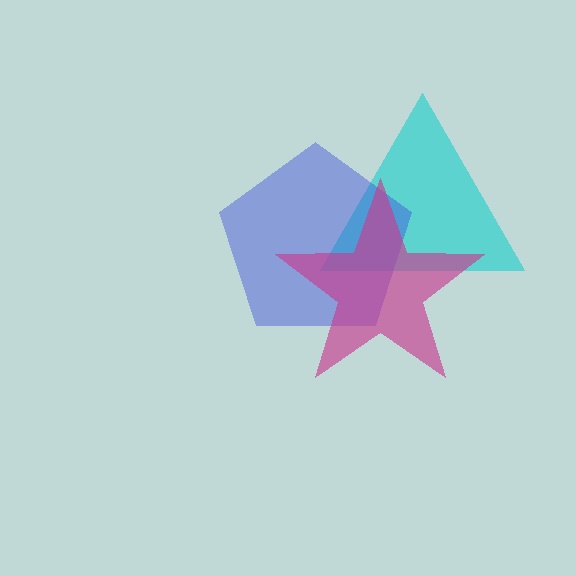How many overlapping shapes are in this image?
There are 3 overlapping shapes in the image.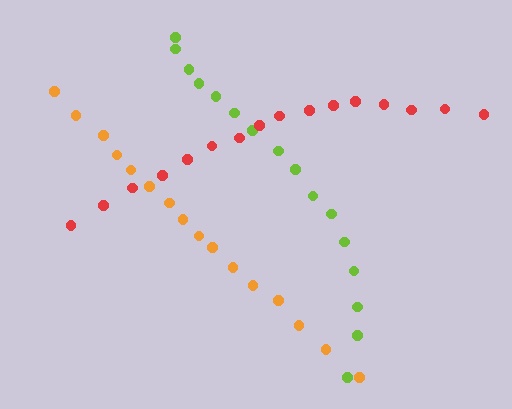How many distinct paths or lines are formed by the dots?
There are 3 distinct paths.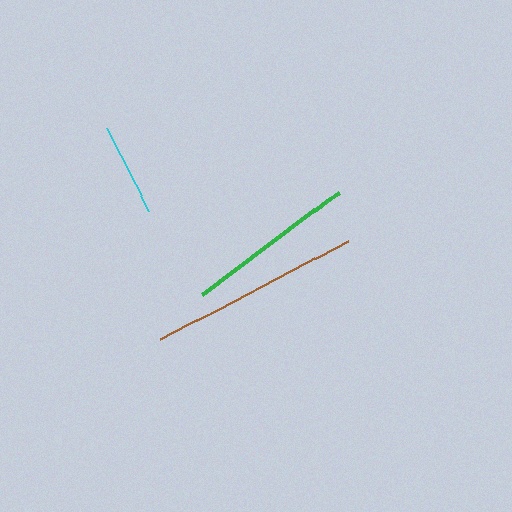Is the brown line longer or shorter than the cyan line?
The brown line is longer than the cyan line.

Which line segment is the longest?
The brown line is the longest at approximately 212 pixels.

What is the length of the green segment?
The green segment is approximately 171 pixels long.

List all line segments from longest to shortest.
From longest to shortest: brown, green, cyan.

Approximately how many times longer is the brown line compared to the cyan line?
The brown line is approximately 2.3 times the length of the cyan line.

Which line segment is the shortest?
The cyan line is the shortest at approximately 94 pixels.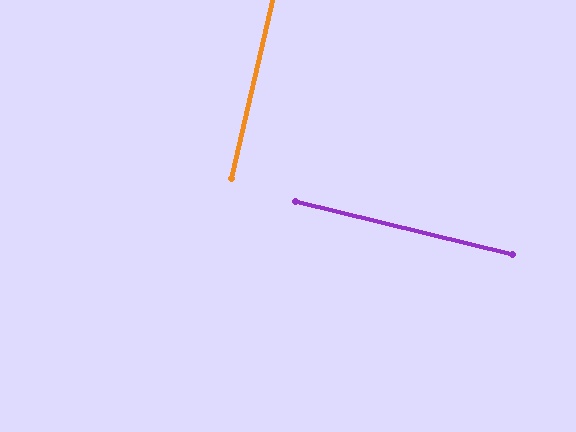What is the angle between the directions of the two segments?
Approximately 89 degrees.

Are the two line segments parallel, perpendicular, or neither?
Perpendicular — they meet at approximately 89°.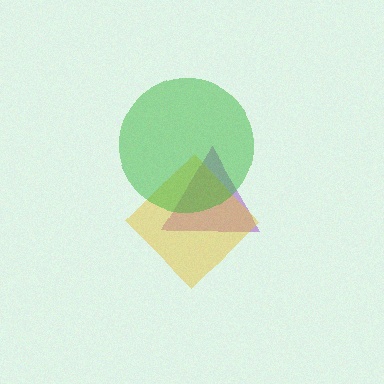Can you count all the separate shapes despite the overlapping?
Yes, there are 3 separate shapes.